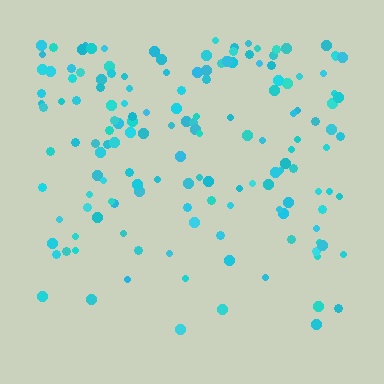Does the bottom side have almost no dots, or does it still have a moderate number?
Still a moderate number, just noticeably fewer than the top.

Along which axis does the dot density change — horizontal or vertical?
Vertical.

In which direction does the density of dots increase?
From bottom to top, with the top side densest.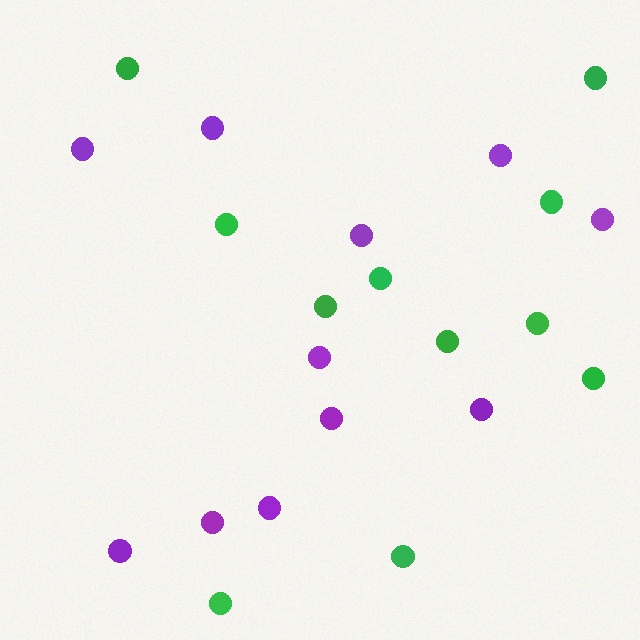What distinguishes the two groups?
There are 2 groups: one group of green circles (11) and one group of purple circles (11).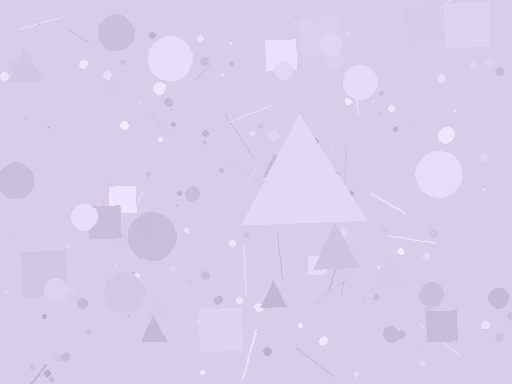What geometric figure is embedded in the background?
A triangle is embedded in the background.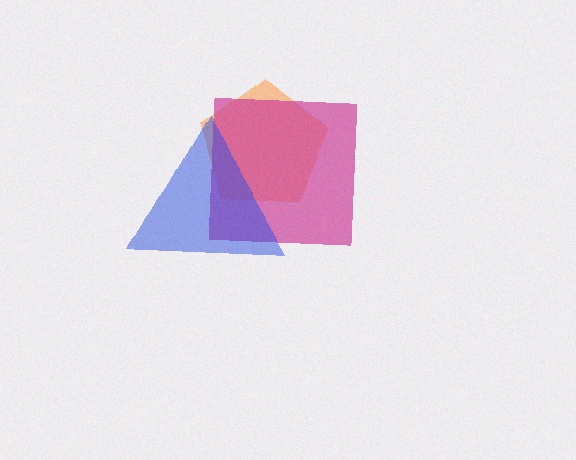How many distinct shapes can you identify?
There are 3 distinct shapes: an orange pentagon, a magenta square, a blue triangle.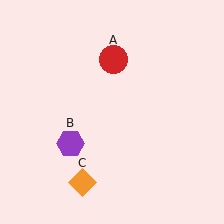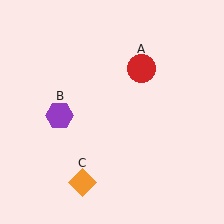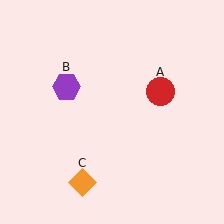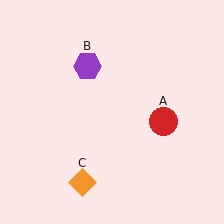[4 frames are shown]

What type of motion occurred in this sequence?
The red circle (object A), purple hexagon (object B) rotated clockwise around the center of the scene.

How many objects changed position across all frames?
2 objects changed position: red circle (object A), purple hexagon (object B).